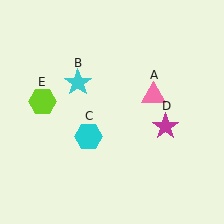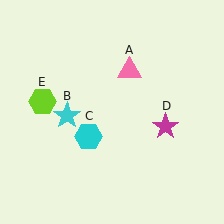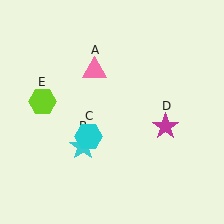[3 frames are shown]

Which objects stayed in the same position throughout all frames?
Cyan hexagon (object C) and magenta star (object D) and lime hexagon (object E) remained stationary.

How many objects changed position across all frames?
2 objects changed position: pink triangle (object A), cyan star (object B).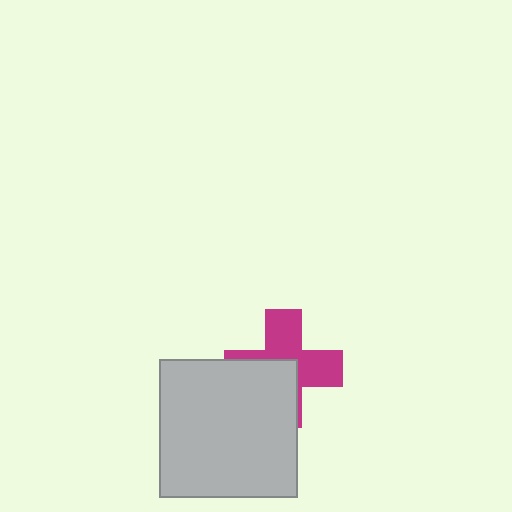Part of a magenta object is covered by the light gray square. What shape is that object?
It is a cross.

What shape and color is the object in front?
The object in front is a light gray square.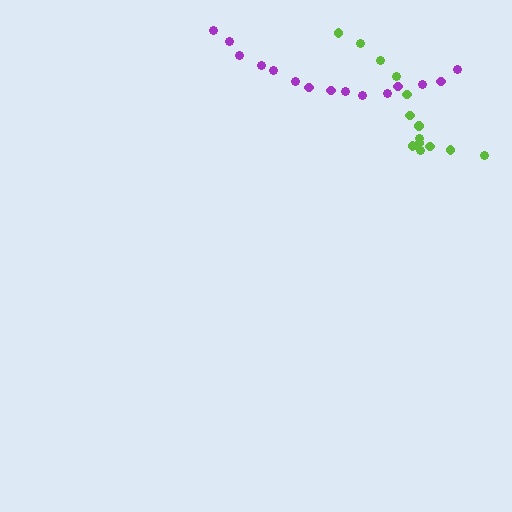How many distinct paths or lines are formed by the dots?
There are 2 distinct paths.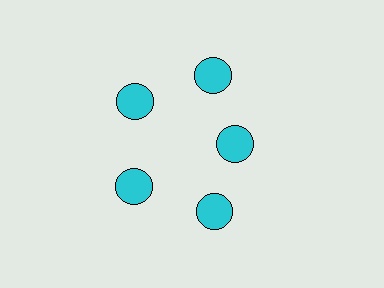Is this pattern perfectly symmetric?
No. The 5 cyan circles are arranged in a ring, but one element near the 3 o'clock position is pulled inward toward the center, breaking the 5-fold rotational symmetry.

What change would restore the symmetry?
The symmetry would be restored by moving it outward, back onto the ring so that all 5 circles sit at equal angles and equal distance from the center.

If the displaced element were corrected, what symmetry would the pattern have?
It would have 5-fold rotational symmetry — the pattern would map onto itself every 72 degrees.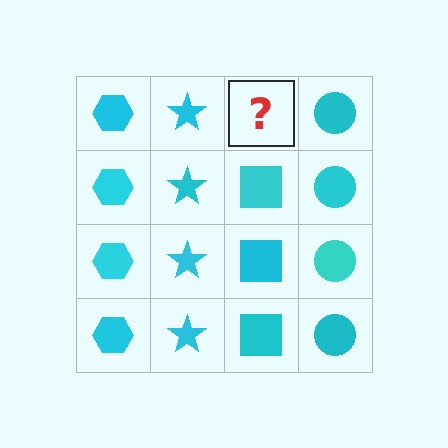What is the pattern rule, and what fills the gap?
The rule is that each column has a consistent shape. The gap should be filled with a cyan square.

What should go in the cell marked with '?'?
The missing cell should contain a cyan square.